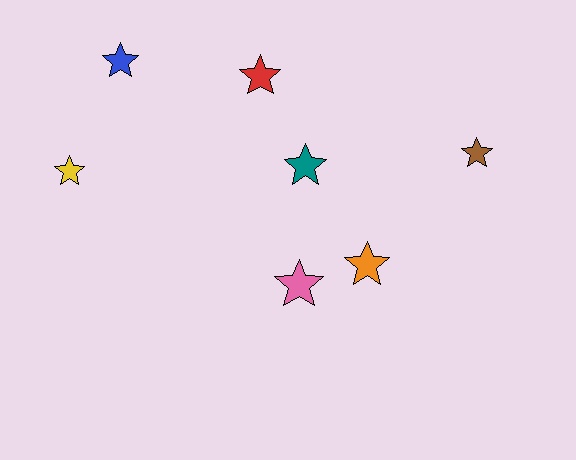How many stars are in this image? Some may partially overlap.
There are 7 stars.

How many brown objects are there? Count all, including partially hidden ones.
There is 1 brown object.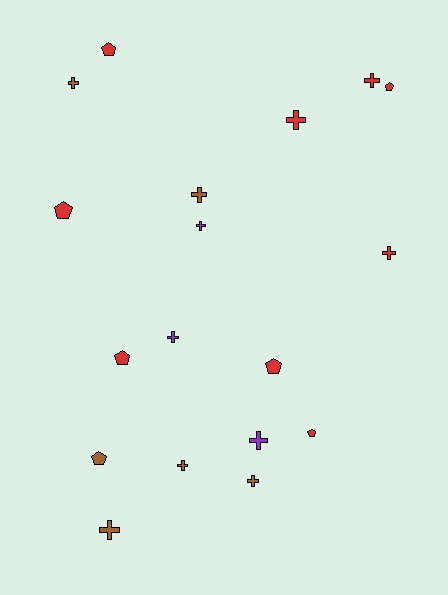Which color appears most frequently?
Red, with 9 objects.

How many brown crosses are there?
There are 5 brown crosses.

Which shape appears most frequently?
Cross, with 11 objects.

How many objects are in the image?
There are 18 objects.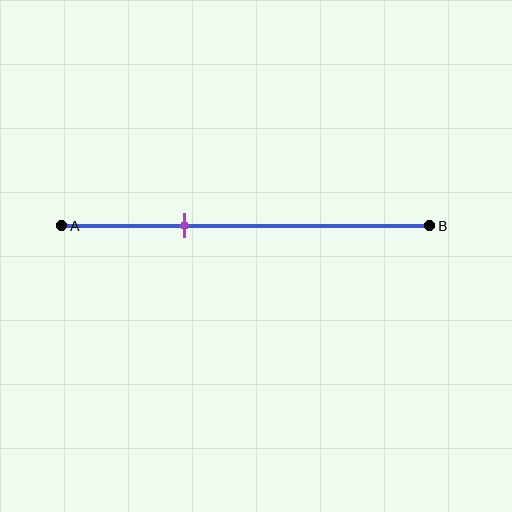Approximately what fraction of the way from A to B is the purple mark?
The purple mark is approximately 35% of the way from A to B.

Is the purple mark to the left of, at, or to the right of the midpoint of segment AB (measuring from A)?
The purple mark is to the left of the midpoint of segment AB.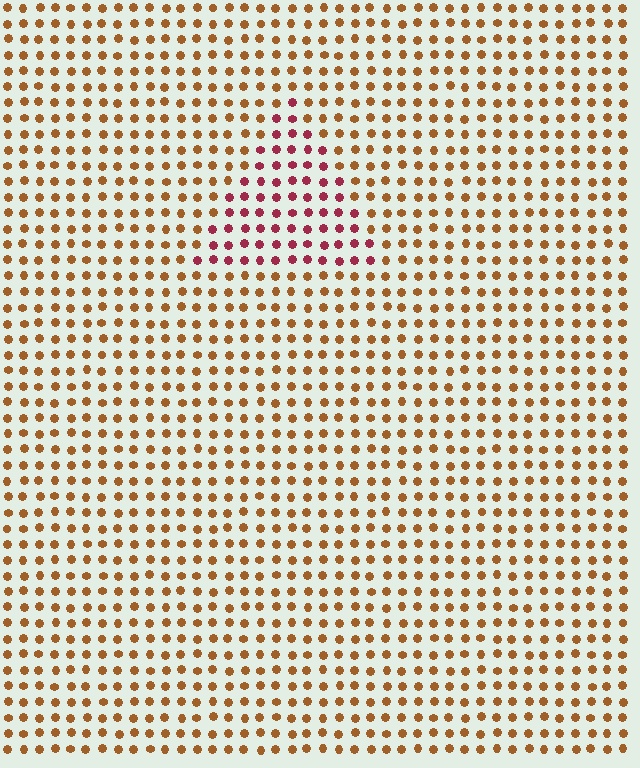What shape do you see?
I see a triangle.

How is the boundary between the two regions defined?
The boundary is defined purely by a slight shift in hue (about 45 degrees). Spacing, size, and orientation are identical on both sides.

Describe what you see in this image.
The image is filled with small brown elements in a uniform arrangement. A triangle-shaped region is visible where the elements are tinted to a slightly different hue, forming a subtle color boundary.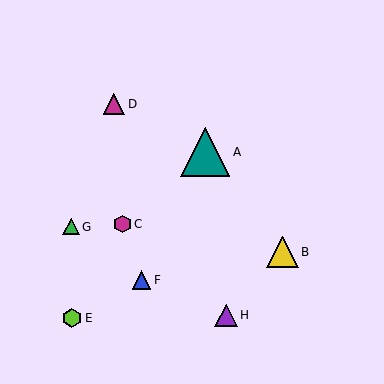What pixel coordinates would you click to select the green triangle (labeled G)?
Click at (71, 227) to select the green triangle G.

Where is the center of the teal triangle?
The center of the teal triangle is at (205, 152).